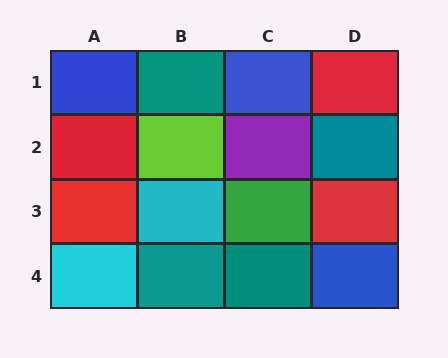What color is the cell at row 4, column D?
Blue.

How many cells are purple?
1 cell is purple.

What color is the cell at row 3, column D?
Red.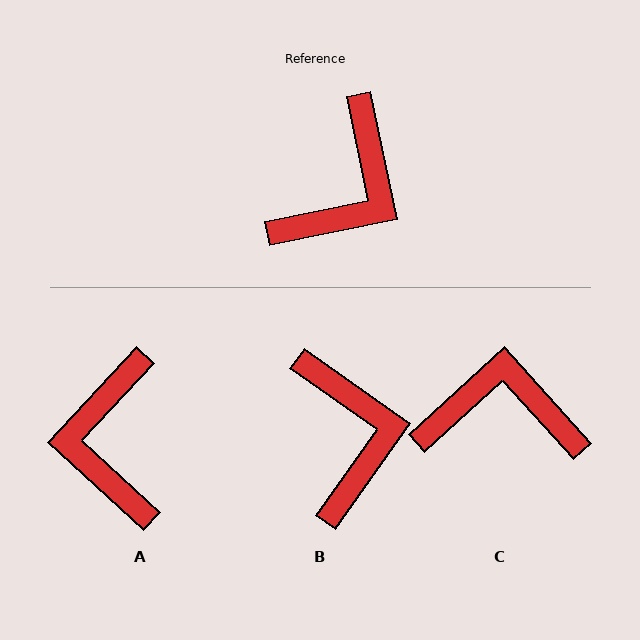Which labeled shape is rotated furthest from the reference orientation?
A, about 145 degrees away.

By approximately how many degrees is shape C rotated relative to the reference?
Approximately 120 degrees counter-clockwise.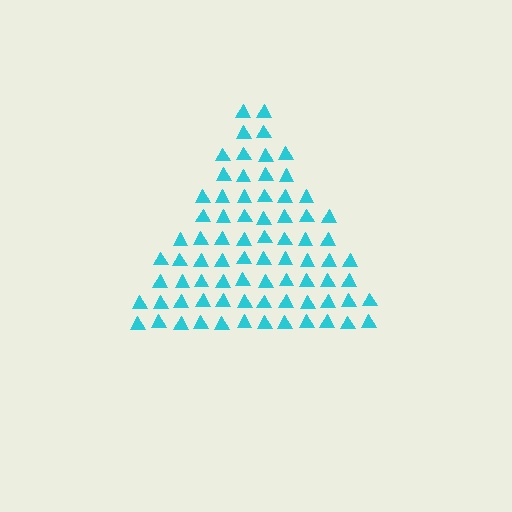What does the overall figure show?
The overall figure shows a triangle.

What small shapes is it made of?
It is made of small triangles.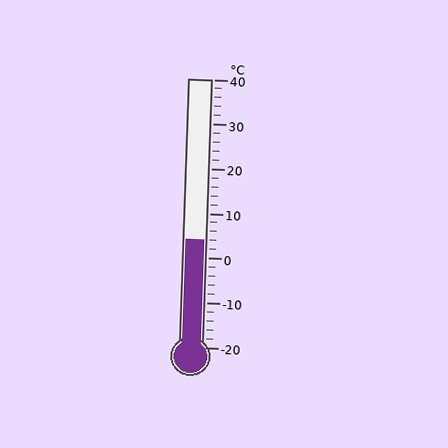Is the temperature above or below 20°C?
The temperature is below 20°C.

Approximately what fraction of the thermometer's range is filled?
The thermometer is filled to approximately 40% of its range.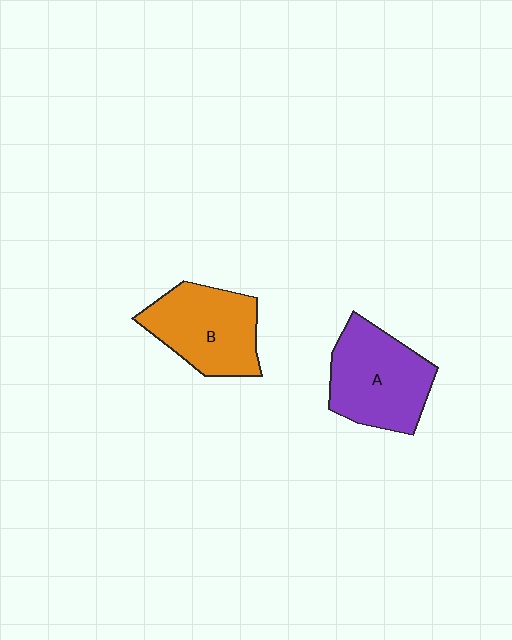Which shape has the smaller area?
Shape B (orange).